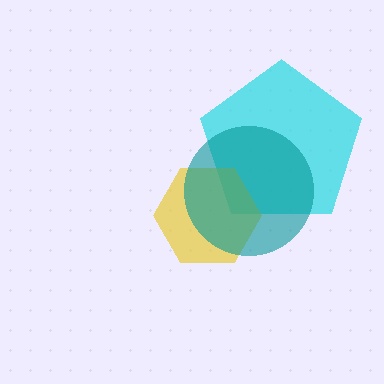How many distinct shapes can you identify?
There are 3 distinct shapes: a cyan pentagon, a yellow hexagon, a teal circle.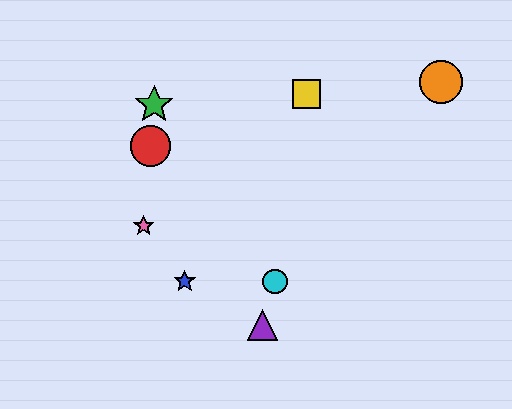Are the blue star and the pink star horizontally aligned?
No, the blue star is at y≈281 and the pink star is at y≈226.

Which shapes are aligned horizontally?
The blue star, the cyan circle are aligned horizontally.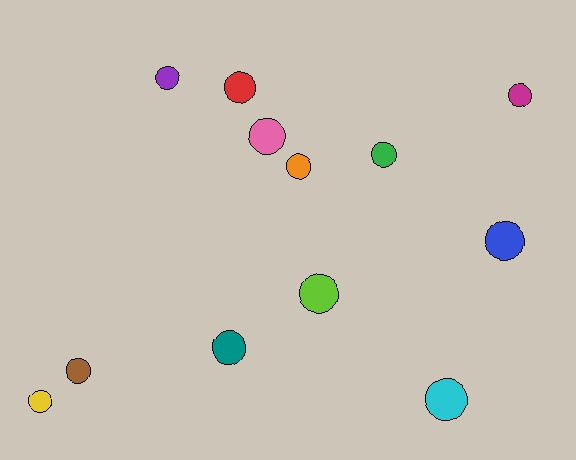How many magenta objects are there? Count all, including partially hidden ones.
There is 1 magenta object.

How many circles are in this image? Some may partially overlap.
There are 12 circles.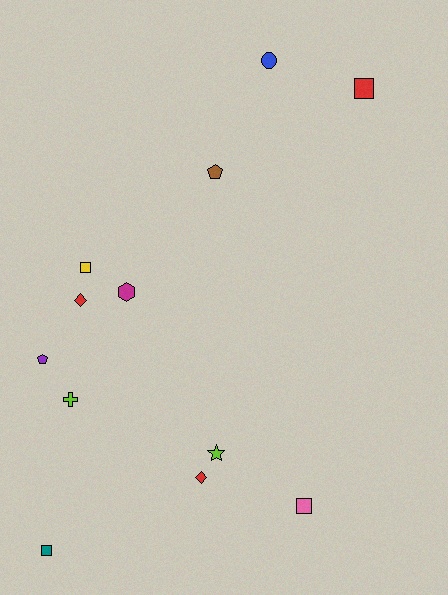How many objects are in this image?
There are 12 objects.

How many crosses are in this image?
There is 1 cross.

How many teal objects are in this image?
There is 1 teal object.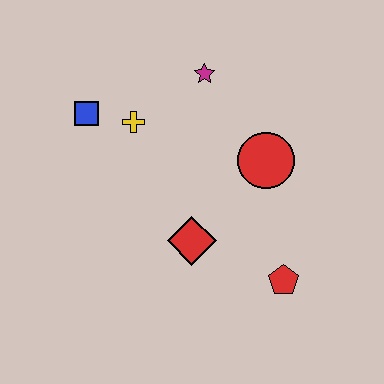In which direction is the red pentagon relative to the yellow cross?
The red pentagon is below the yellow cross.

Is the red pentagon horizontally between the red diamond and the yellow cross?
No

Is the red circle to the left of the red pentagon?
Yes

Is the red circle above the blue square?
No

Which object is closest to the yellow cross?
The blue square is closest to the yellow cross.